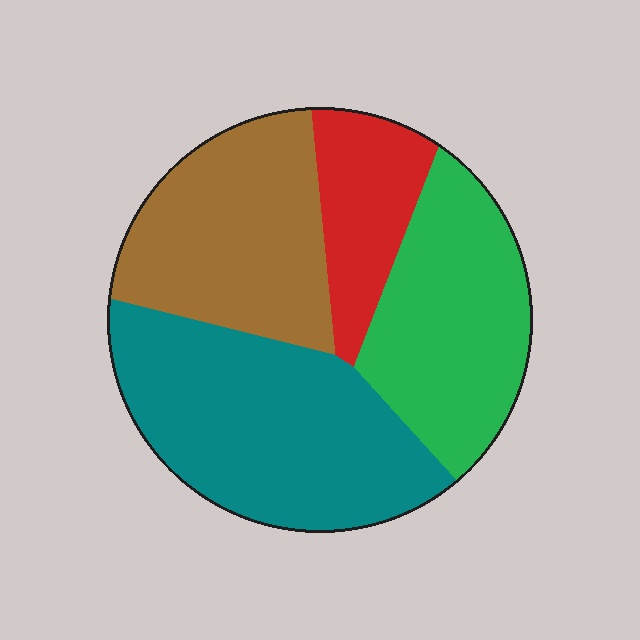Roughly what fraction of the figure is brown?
Brown takes up about one quarter (1/4) of the figure.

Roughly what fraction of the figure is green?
Green covers roughly 25% of the figure.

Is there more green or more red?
Green.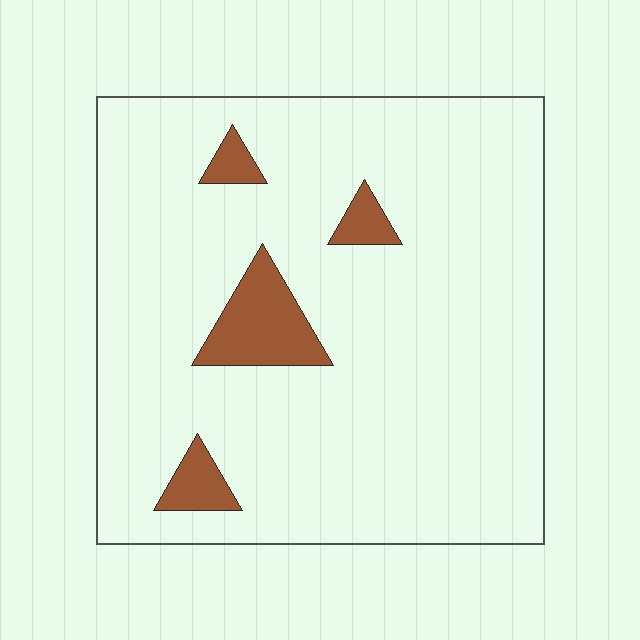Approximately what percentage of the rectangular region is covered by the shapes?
Approximately 10%.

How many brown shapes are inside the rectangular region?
4.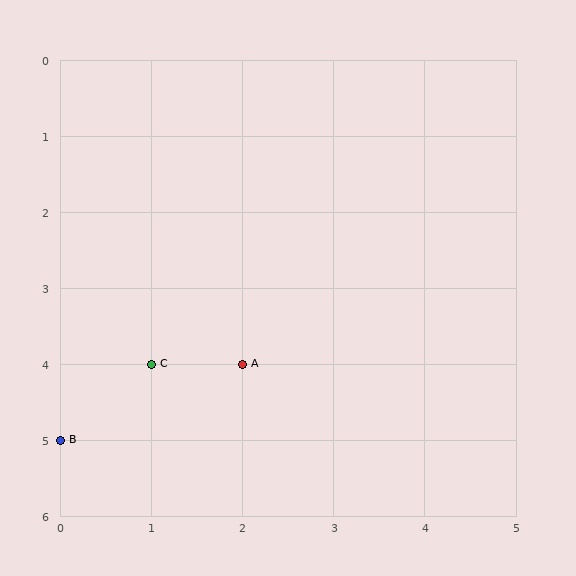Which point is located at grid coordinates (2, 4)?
Point A is at (2, 4).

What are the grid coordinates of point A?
Point A is at grid coordinates (2, 4).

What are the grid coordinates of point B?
Point B is at grid coordinates (0, 5).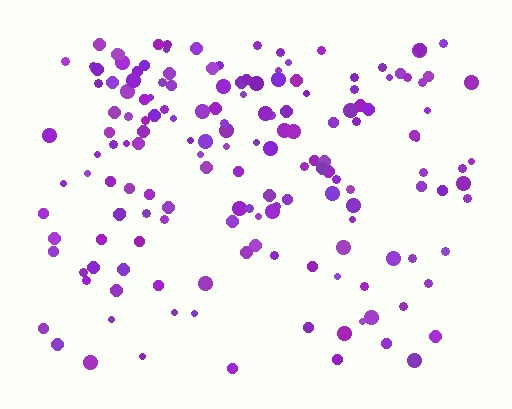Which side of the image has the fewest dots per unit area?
The bottom.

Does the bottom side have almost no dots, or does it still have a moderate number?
Still a moderate number, just noticeably fewer than the top.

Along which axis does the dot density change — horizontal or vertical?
Vertical.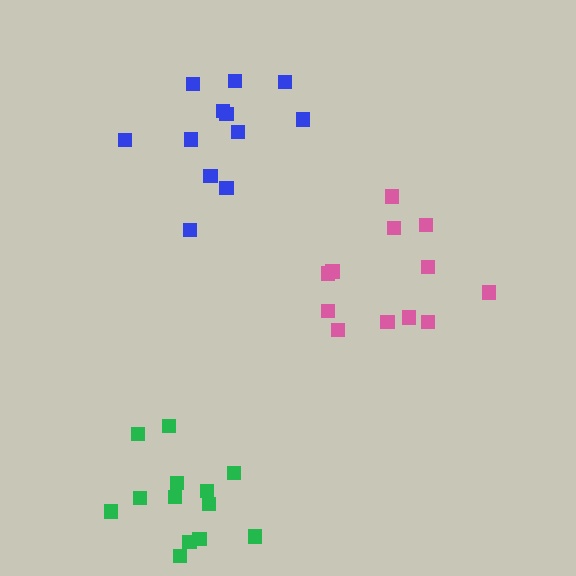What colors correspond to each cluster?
The clusters are colored: green, pink, blue.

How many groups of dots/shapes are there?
There are 3 groups.